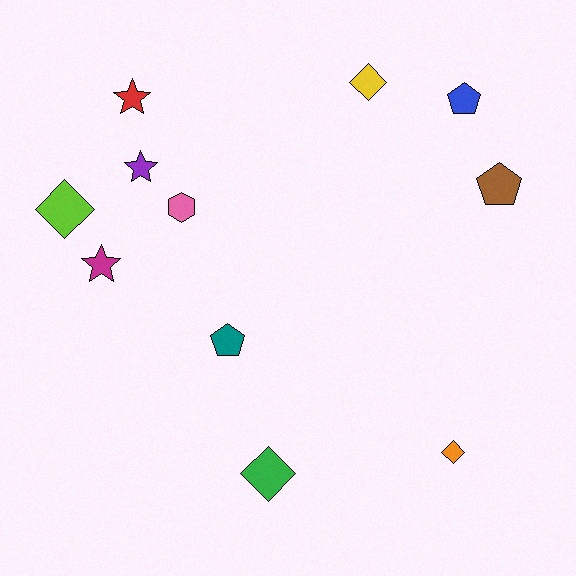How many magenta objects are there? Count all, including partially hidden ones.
There is 1 magenta object.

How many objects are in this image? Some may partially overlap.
There are 11 objects.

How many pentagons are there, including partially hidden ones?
There are 3 pentagons.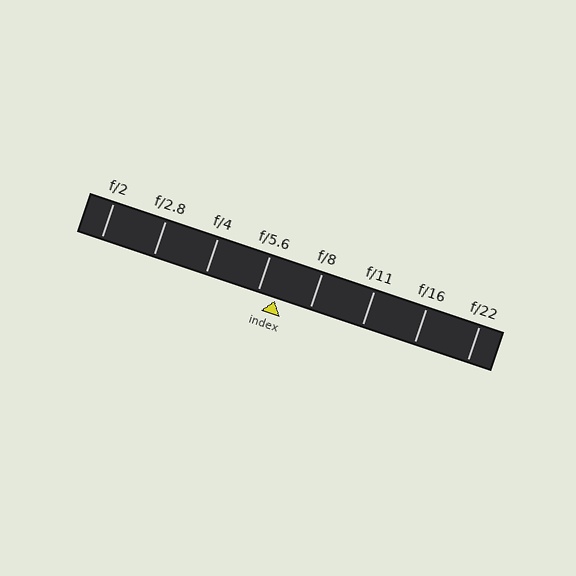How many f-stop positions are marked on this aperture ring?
There are 8 f-stop positions marked.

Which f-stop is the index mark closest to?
The index mark is closest to f/5.6.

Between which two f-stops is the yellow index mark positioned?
The index mark is between f/5.6 and f/8.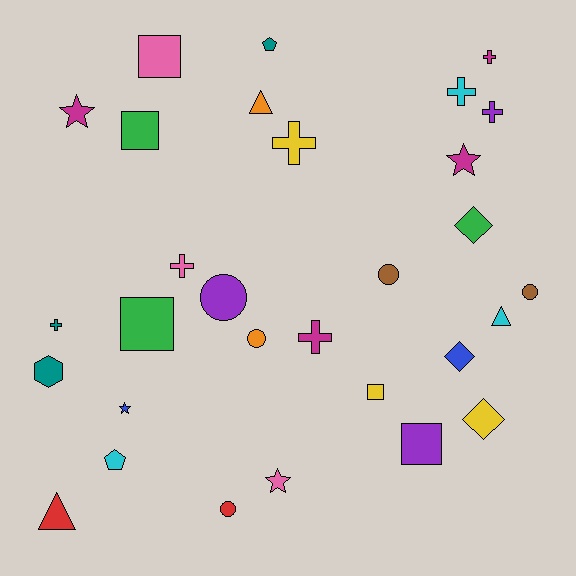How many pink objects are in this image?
There are 3 pink objects.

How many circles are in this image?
There are 5 circles.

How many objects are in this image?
There are 30 objects.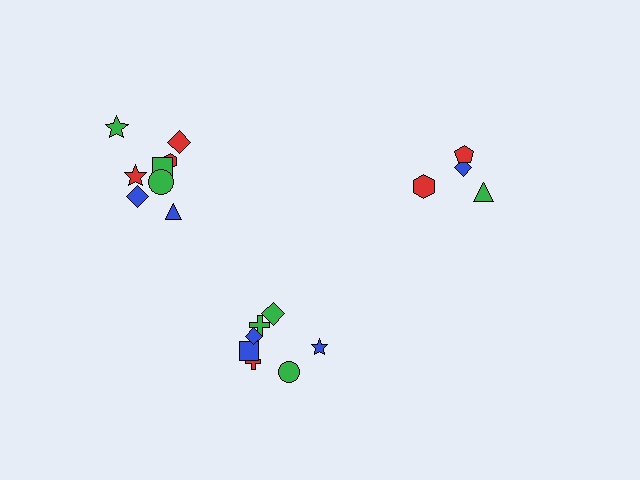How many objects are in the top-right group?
There are 4 objects.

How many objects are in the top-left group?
There are 8 objects.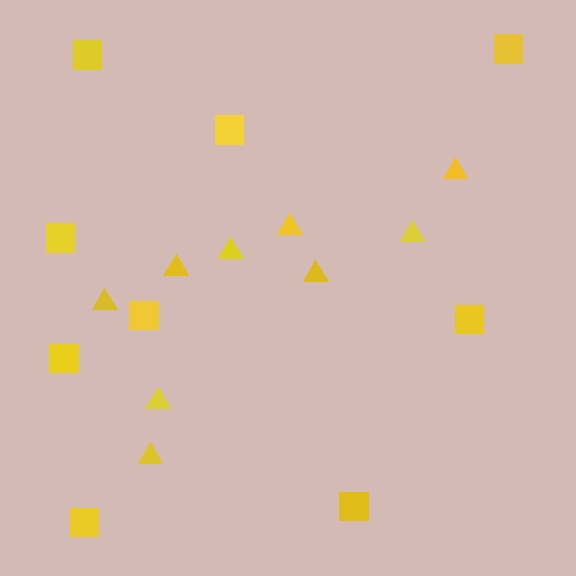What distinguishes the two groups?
There are 2 groups: one group of triangles (9) and one group of squares (9).